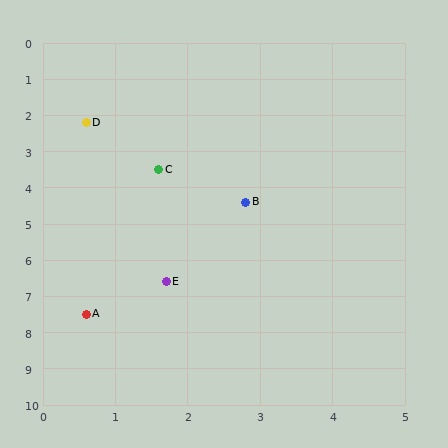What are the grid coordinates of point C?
Point C is at approximately (1.6, 3.5).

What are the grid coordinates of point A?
Point A is at approximately (0.6, 7.5).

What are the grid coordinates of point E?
Point E is at approximately (1.7, 6.6).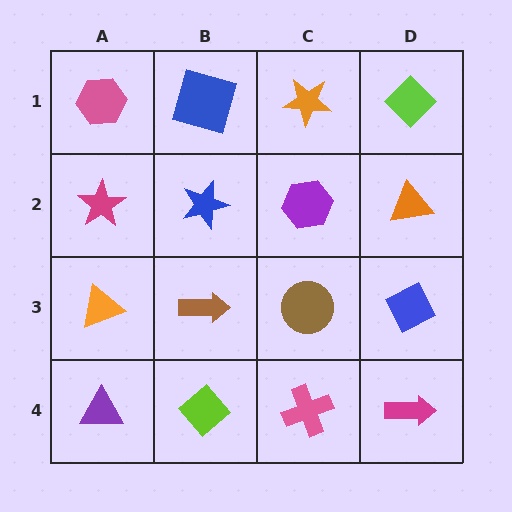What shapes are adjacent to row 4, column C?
A brown circle (row 3, column C), a lime diamond (row 4, column B), a magenta arrow (row 4, column D).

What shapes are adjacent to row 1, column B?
A blue star (row 2, column B), a pink hexagon (row 1, column A), an orange star (row 1, column C).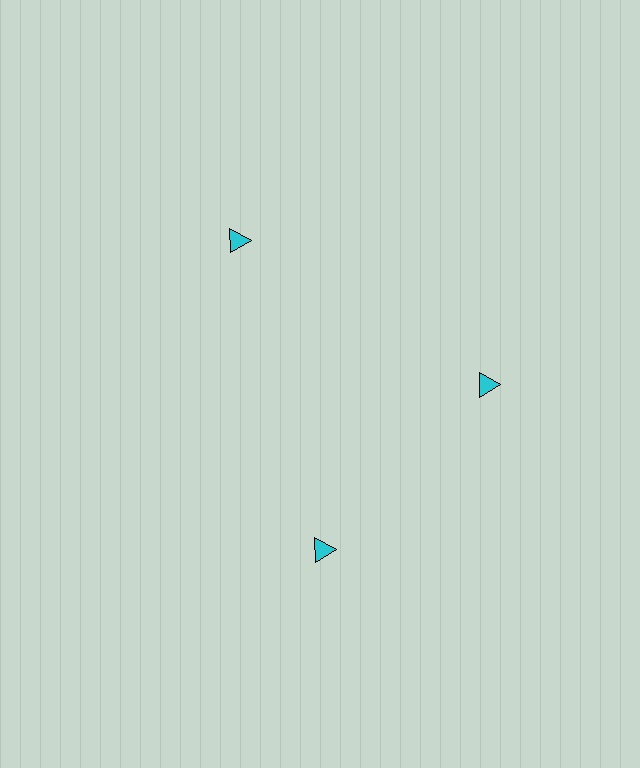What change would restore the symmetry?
The symmetry would be restored by rotating it back into even spacing with its neighbors so that all 3 triangles sit at equal angles and equal distance from the center.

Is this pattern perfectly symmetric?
No. The 3 cyan triangles are arranged in a ring, but one element near the 7 o'clock position is rotated out of alignment along the ring, breaking the 3-fold rotational symmetry.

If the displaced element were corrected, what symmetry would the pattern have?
It would have 3-fold rotational symmetry — the pattern would map onto itself every 120 degrees.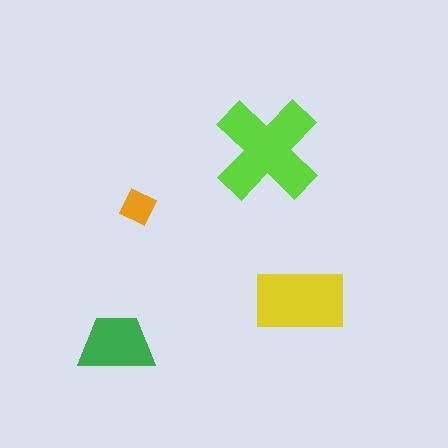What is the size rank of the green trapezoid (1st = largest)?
3rd.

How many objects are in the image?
There are 4 objects in the image.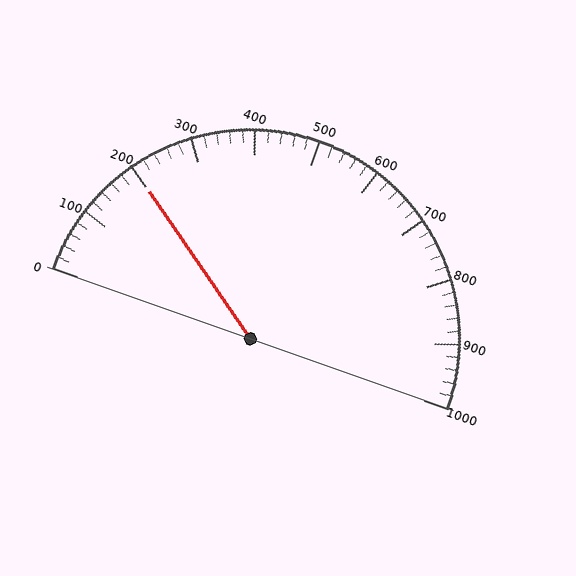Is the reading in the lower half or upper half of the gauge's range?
The reading is in the lower half of the range (0 to 1000).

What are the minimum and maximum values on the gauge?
The gauge ranges from 0 to 1000.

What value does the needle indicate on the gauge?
The needle indicates approximately 200.